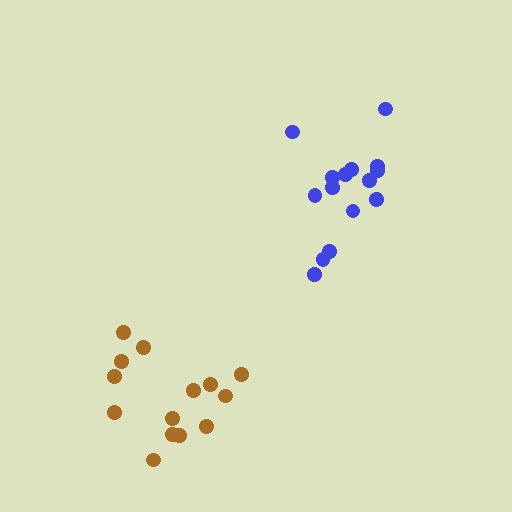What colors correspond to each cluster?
The clusters are colored: blue, brown.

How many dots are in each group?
Group 1: 15 dots, Group 2: 14 dots (29 total).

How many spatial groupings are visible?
There are 2 spatial groupings.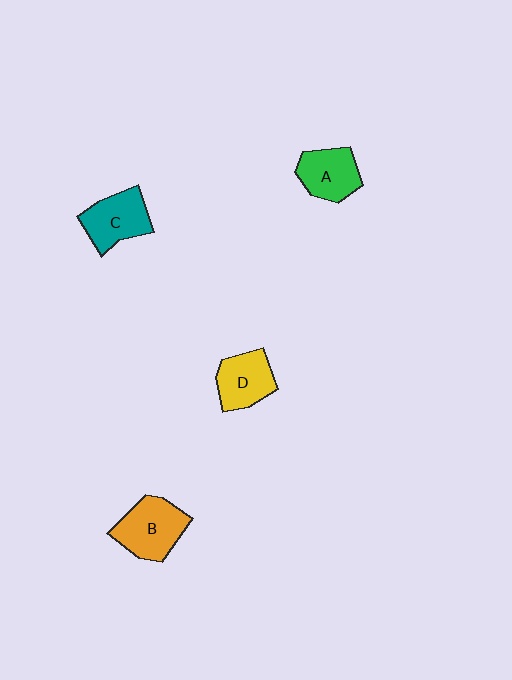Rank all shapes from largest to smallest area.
From largest to smallest: B (orange), C (teal), A (green), D (yellow).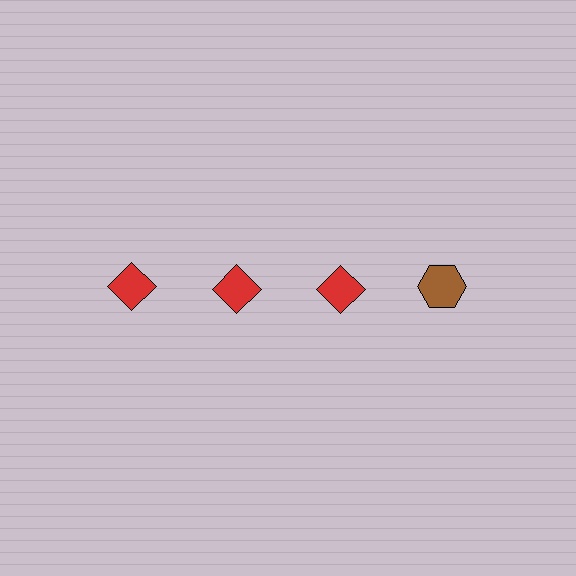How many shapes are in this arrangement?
There are 4 shapes arranged in a grid pattern.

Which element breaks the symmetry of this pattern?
The brown hexagon in the top row, second from right column breaks the symmetry. All other shapes are red diamonds.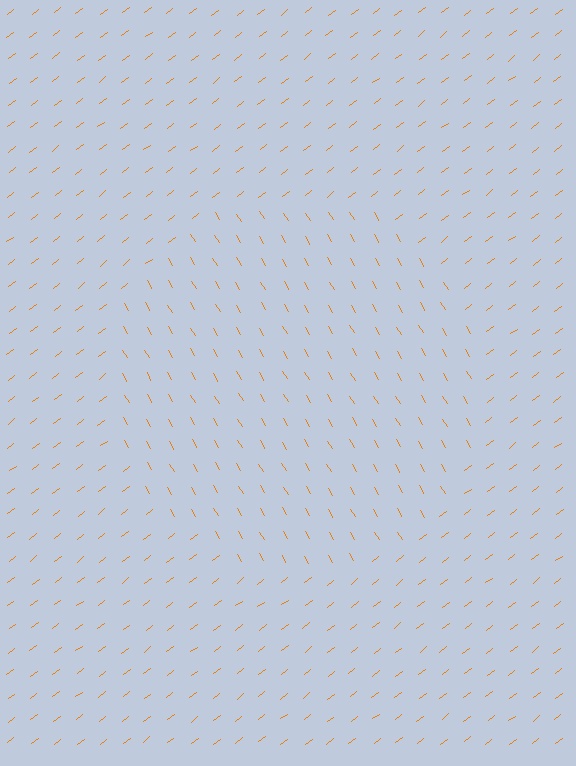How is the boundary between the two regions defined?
The boundary is defined purely by a change in line orientation (approximately 84 degrees difference). All lines are the same color and thickness.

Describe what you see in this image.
The image is filled with small orange line segments. A circle region in the image has lines oriented differently from the surrounding lines, creating a visible texture boundary.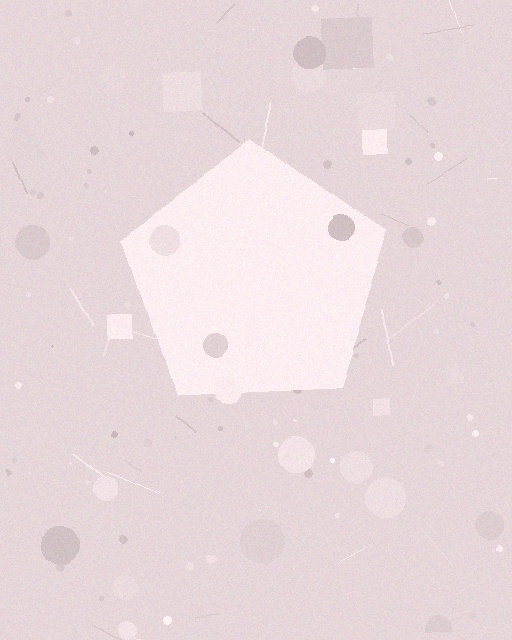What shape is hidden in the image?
A pentagon is hidden in the image.